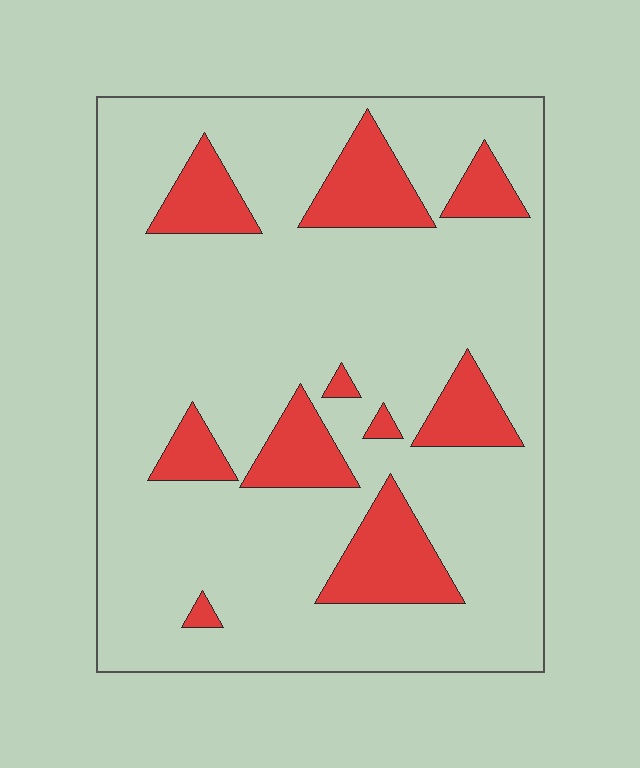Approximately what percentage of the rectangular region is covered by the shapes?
Approximately 20%.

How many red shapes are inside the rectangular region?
10.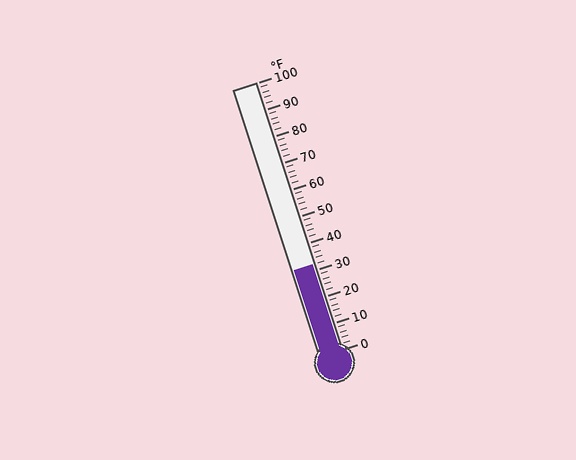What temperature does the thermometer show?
The thermometer shows approximately 32°F.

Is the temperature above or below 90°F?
The temperature is below 90°F.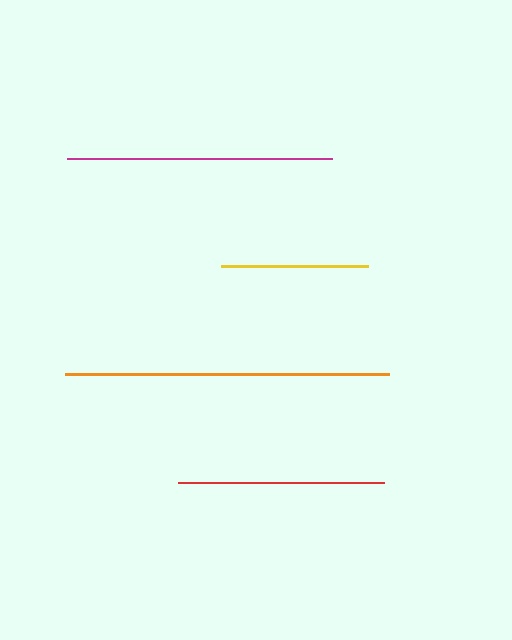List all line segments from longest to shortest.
From longest to shortest: orange, magenta, red, yellow.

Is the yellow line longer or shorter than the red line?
The red line is longer than the yellow line.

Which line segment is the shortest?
The yellow line is the shortest at approximately 148 pixels.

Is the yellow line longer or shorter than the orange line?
The orange line is longer than the yellow line.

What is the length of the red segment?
The red segment is approximately 206 pixels long.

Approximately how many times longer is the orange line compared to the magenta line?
The orange line is approximately 1.2 times the length of the magenta line.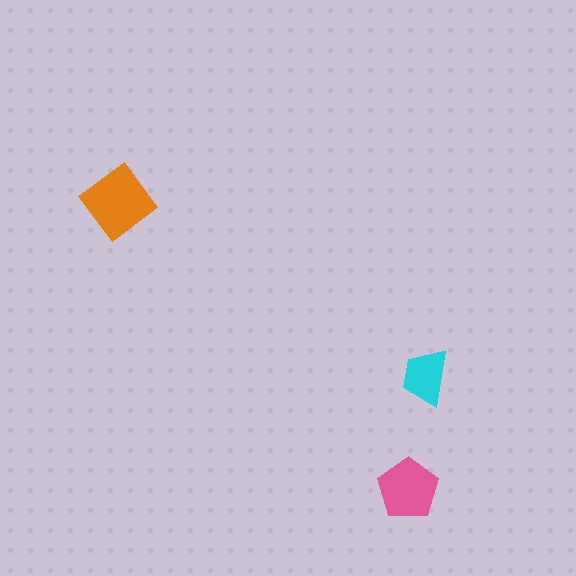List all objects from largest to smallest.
The orange diamond, the pink pentagon, the cyan trapezoid.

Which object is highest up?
The orange diamond is topmost.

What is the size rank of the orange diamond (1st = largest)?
1st.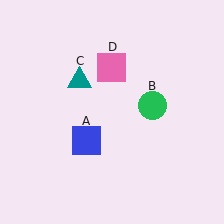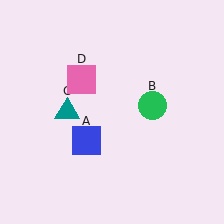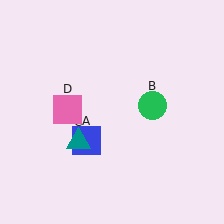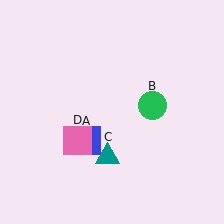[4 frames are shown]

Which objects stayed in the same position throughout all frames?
Blue square (object A) and green circle (object B) remained stationary.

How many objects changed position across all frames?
2 objects changed position: teal triangle (object C), pink square (object D).